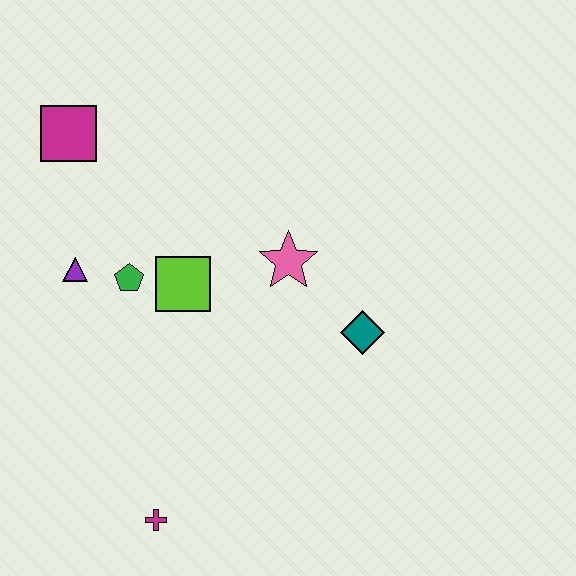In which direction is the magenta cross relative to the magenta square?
The magenta cross is below the magenta square.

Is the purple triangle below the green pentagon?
No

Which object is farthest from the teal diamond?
The magenta square is farthest from the teal diamond.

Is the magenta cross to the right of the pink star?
No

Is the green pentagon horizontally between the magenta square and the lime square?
Yes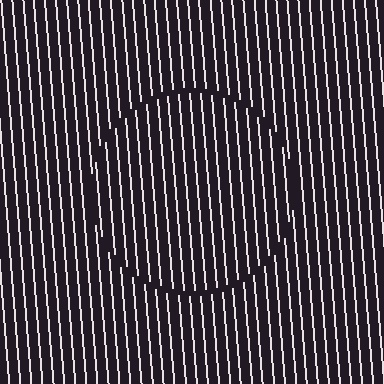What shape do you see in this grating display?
An illusory circle. The interior of the shape contains the same grating, shifted by half a period — the contour is defined by the phase discontinuity where line-ends from the inner and outer gratings abut.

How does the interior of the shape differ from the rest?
The interior of the shape contains the same grating, shifted by half a period — the contour is defined by the phase discontinuity where line-ends from the inner and outer gratings abut.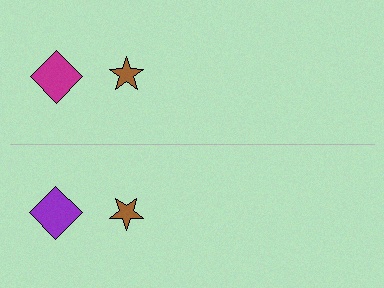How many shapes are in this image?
There are 4 shapes in this image.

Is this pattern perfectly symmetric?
No, the pattern is not perfectly symmetric. The purple diamond on the bottom side breaks the symmetry — its mirror counterpart is magenta.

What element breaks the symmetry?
The purple diamond on the bottom side breaks the symmetry — its mirror counterpart is magenta.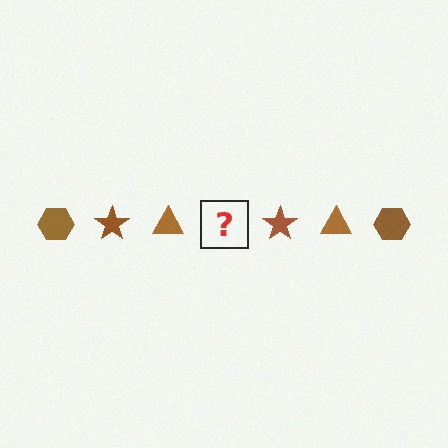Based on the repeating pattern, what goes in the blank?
The blank should be a brown hexagon.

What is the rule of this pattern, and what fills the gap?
The rule is that the pattern cycles through hexagon, star, triangle shapes in brown. The gap should be filled with a brown hexagon.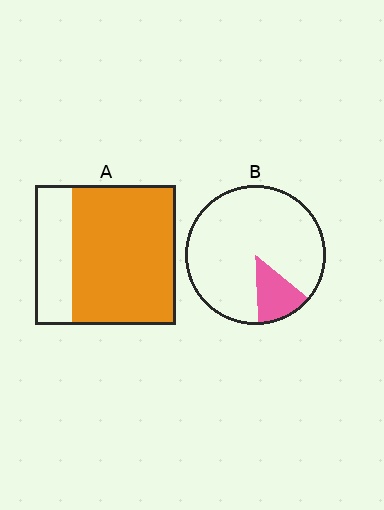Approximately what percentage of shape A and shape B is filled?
A is approximately 75% and B is approximately 15%.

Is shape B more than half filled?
No.